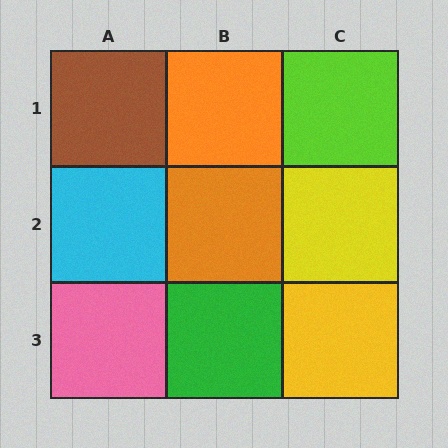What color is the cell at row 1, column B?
Orange.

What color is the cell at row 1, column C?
Lime.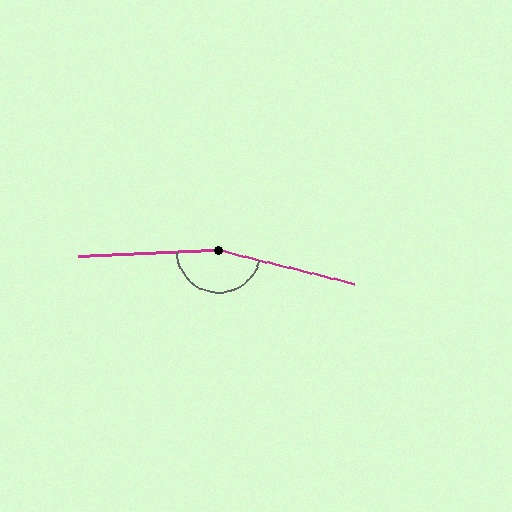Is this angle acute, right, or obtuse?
It is obtuse.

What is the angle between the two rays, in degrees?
Approximately 164 degrees.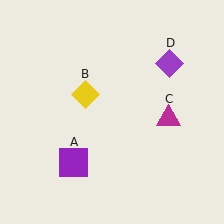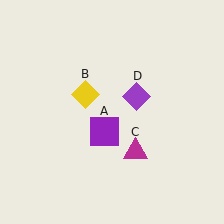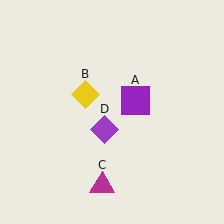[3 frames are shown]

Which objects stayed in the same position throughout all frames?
Yellow diamond (object B) remained stationary.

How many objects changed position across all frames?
3 objects changed position: purple square (object A), magenta triangle (object C), purple diamond (object D).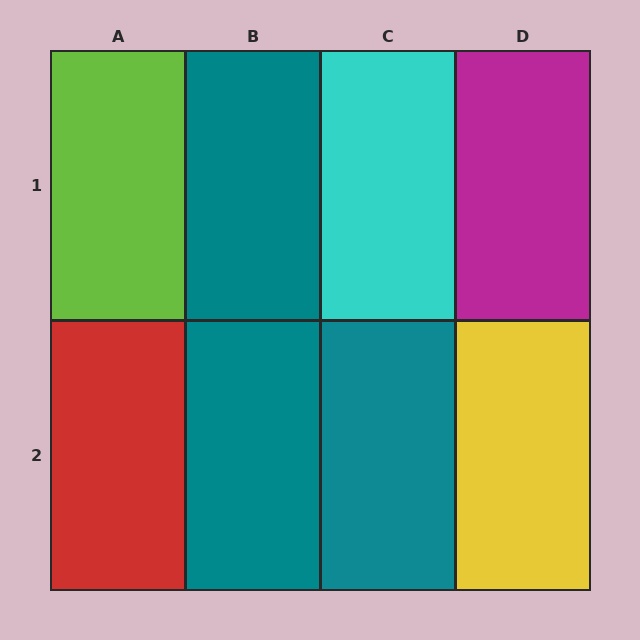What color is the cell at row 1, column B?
Teal.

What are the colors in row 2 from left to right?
Red, teal, teal, yellow.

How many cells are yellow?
1 cell is yellow.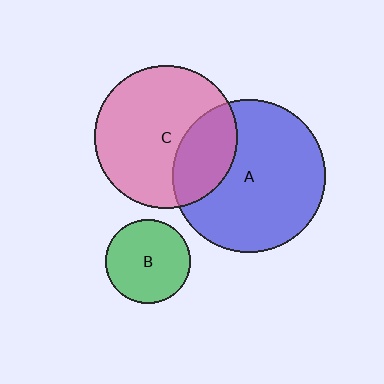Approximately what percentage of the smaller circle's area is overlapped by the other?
Approximately 30%.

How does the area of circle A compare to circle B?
Approximately 3.3 times.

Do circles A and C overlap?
Yes.